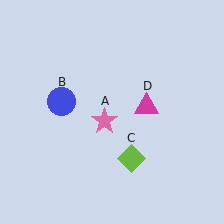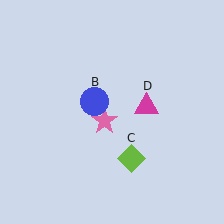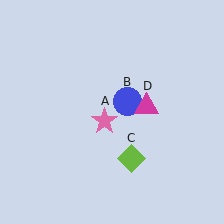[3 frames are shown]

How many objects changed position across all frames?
1 object changed position: blue circle (object B).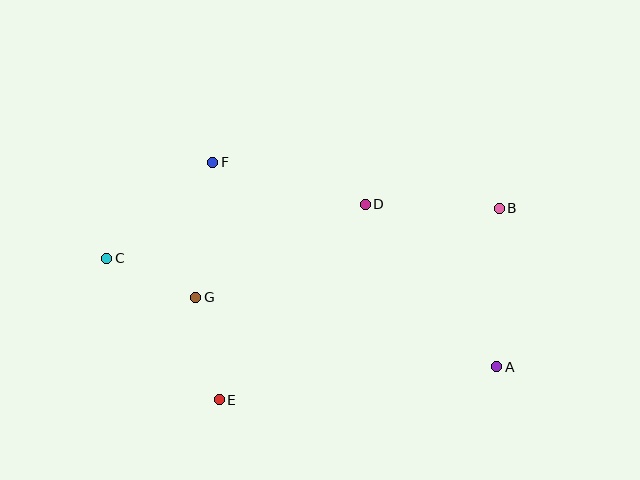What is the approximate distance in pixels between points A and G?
The distance between A and G is approximately 309 pixels.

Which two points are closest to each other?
Points C and G are closest to each other.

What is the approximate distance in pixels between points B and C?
The distance between B and C is approximately 396 pixels.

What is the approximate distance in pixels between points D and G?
The distance between D and G is approximately 193 pixels.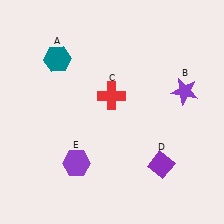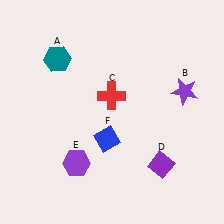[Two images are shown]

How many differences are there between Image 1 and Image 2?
There is 1 difference between the two images.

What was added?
A blue diamond (F) was added in Image 2.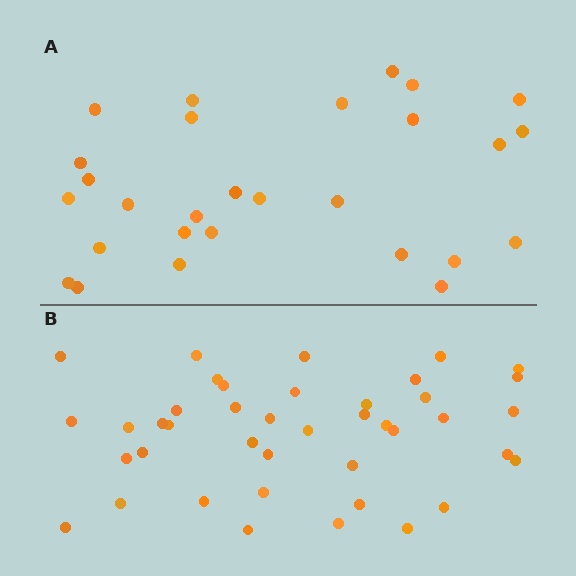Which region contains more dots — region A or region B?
Region B (the bottom region) has more dots.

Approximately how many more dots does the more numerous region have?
Region B has approximately 15 more dots than region A.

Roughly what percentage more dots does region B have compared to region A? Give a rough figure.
About 45% more.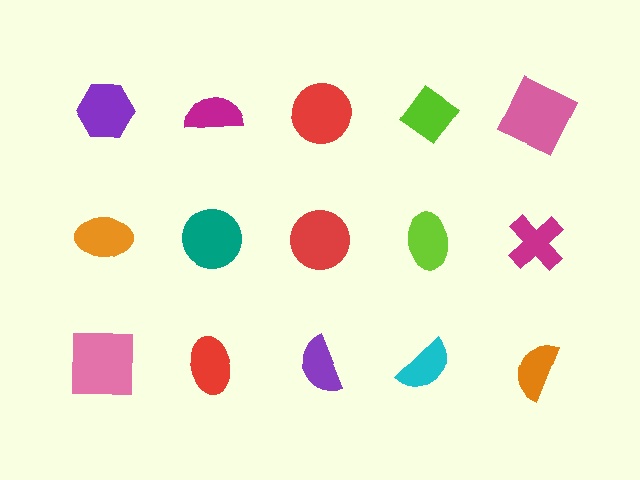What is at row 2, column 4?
A lime ellipse.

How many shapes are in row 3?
5 shapes.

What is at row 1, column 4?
A lime diamond.